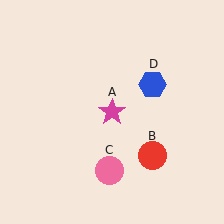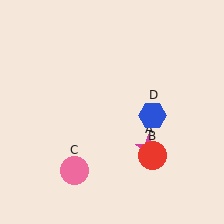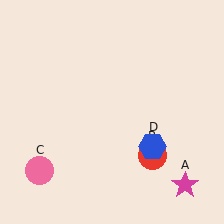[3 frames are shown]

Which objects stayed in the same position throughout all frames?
Red circle (object B) remained stationary.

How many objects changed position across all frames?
3 objects changed position: magenta star (object A), pink circle (object C), blue hexagon (object D).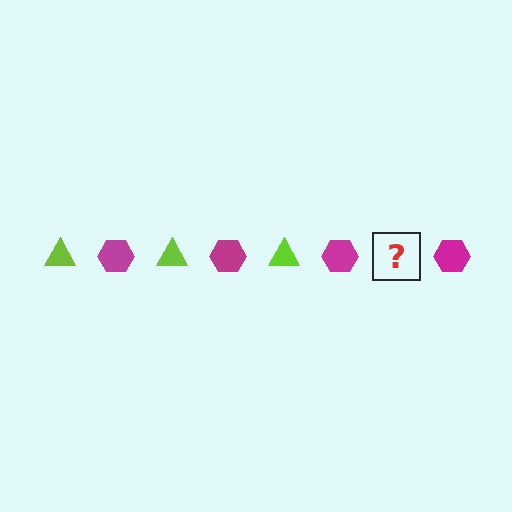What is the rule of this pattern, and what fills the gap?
The rule is that the pattern alternates between lime triangle and magenta hexagon. The gap should be filled with a lime triangle.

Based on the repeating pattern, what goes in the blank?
The blank should be a lime triangle.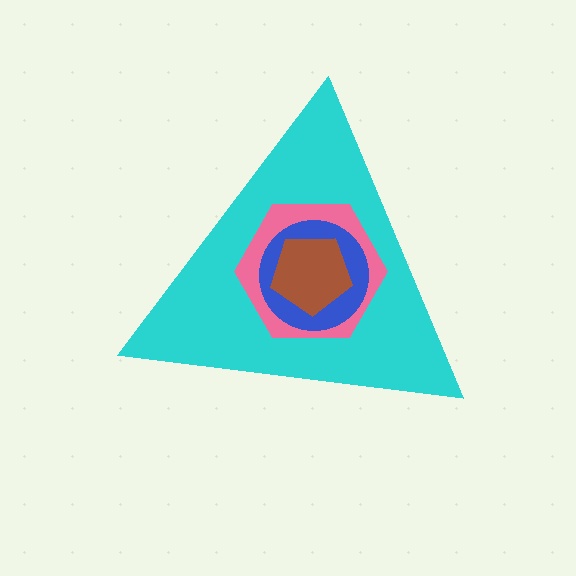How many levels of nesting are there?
4.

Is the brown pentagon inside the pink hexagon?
Yes.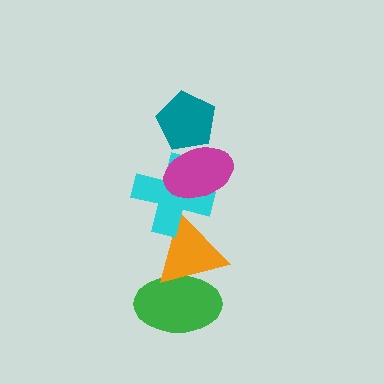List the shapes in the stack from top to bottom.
From top to bottom: the teal pentagon, the magenta ellipse, the cyan cross, the orange triangle, the green ellipse.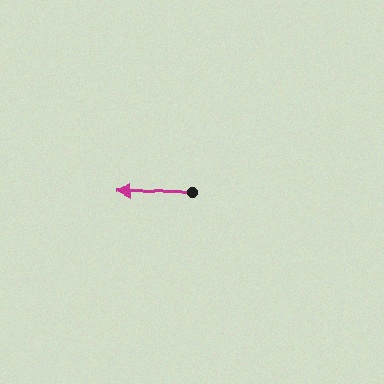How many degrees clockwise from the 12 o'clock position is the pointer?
Approximately 268 degrees.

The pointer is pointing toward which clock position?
Roughly 9 o'clock.